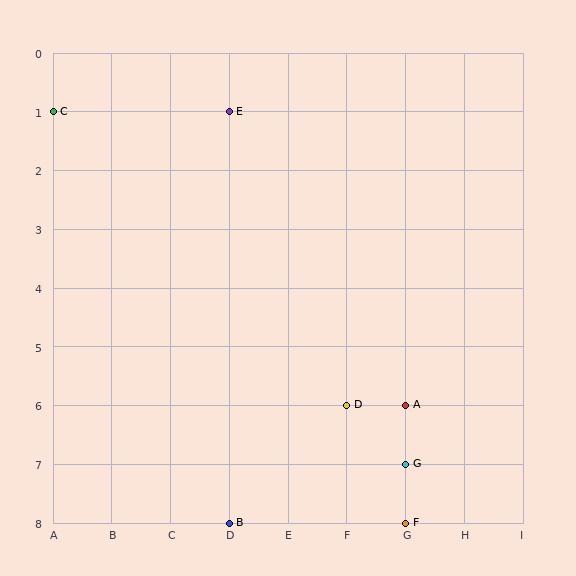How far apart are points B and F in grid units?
Points B and F are 3 columns apart.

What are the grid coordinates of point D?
Point D is at grid coordinates (F, 6).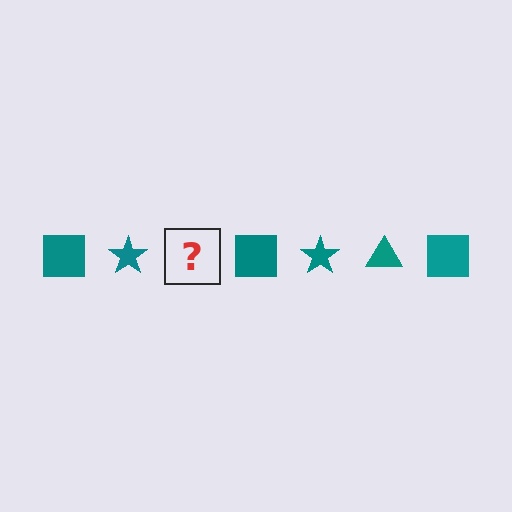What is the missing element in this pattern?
The missing element is a teal triangle.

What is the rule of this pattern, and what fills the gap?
The rule is that the pattern cycles through square, star, triangle shapes in teal. The gap should be filled with a teal triangle.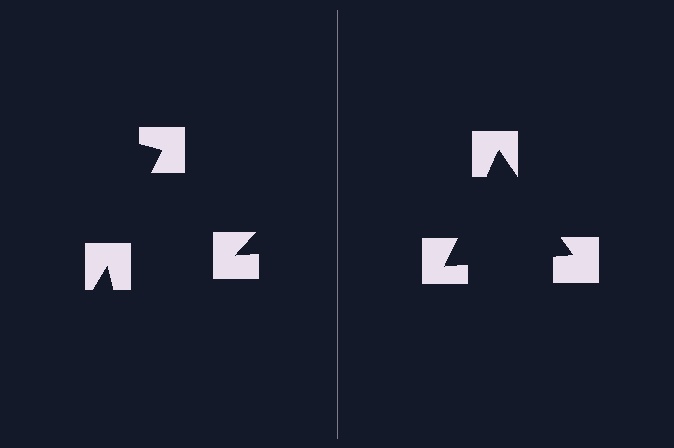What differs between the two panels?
The notched squares are positioned identically on both sides; only the wedge orientations differ. On the right they align to a triangle; on the left they are misaligned.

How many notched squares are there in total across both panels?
6 — 3 on each side.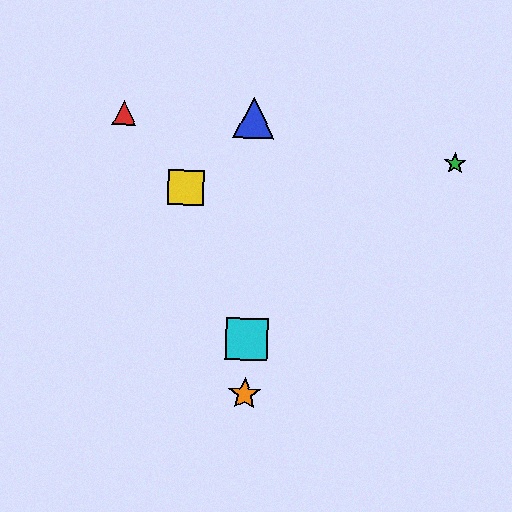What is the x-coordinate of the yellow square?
The yellow square is at x≈186.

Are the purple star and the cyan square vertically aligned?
Yes, both are at x≈246.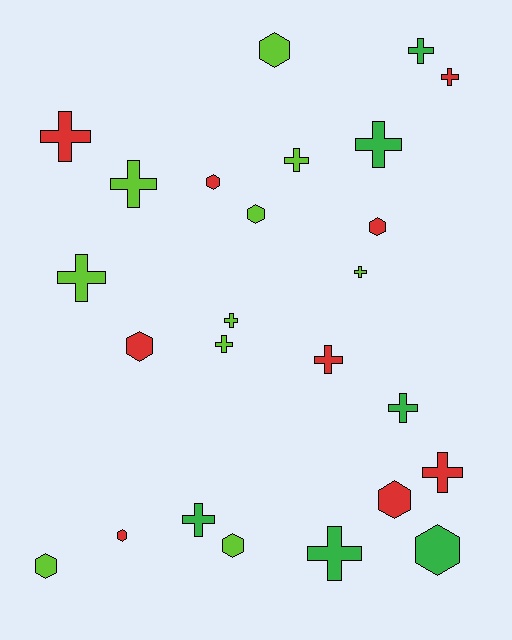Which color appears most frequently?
Lime, with 10 objects.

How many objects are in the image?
There are 25 objects.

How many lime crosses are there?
There are 6 lime crosses.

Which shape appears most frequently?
Cross, with 15 objects.